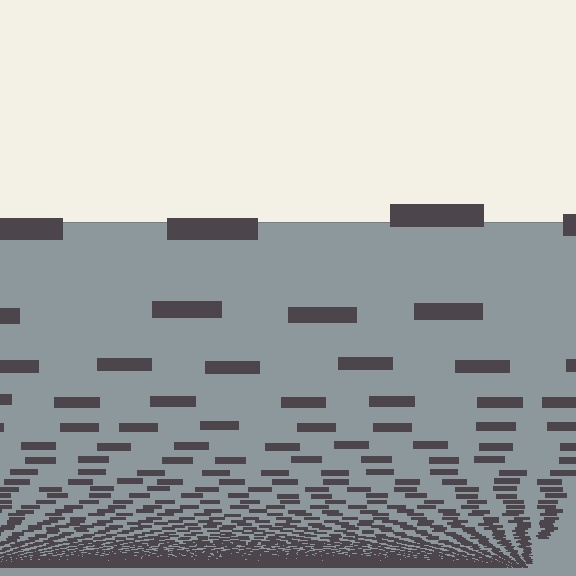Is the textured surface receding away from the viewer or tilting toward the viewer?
The surface appears to tilt toward the viewer. Texture elements get larger and sparser toward the top.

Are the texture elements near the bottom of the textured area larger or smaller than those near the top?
Smaller. The gradient is inverted — elements near the bottom are smaller and denser.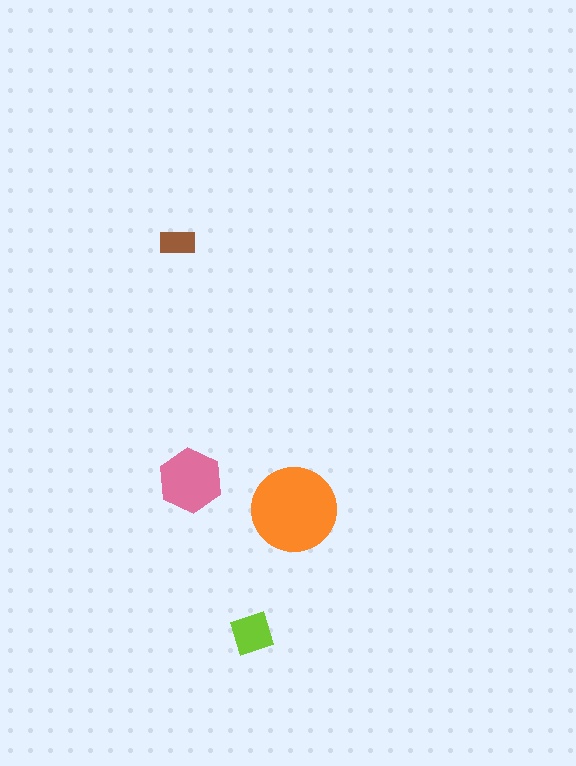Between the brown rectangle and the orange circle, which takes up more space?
The orange circle.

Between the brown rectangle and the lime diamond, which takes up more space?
The lime diamond.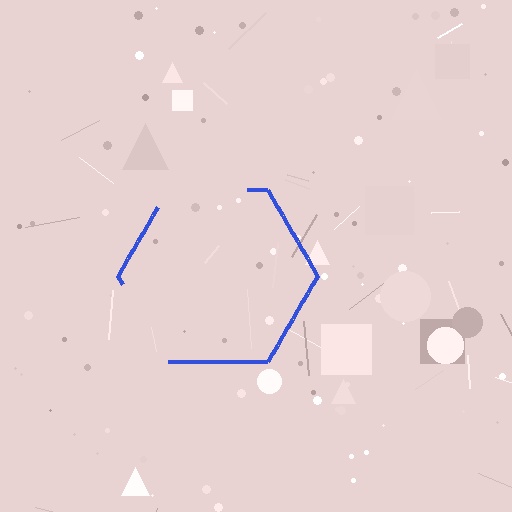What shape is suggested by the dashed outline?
The dashed outline suggests a hexagon.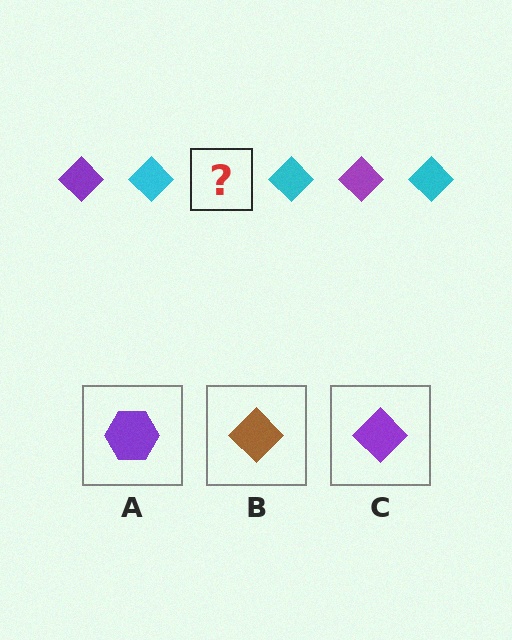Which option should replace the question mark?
Option C.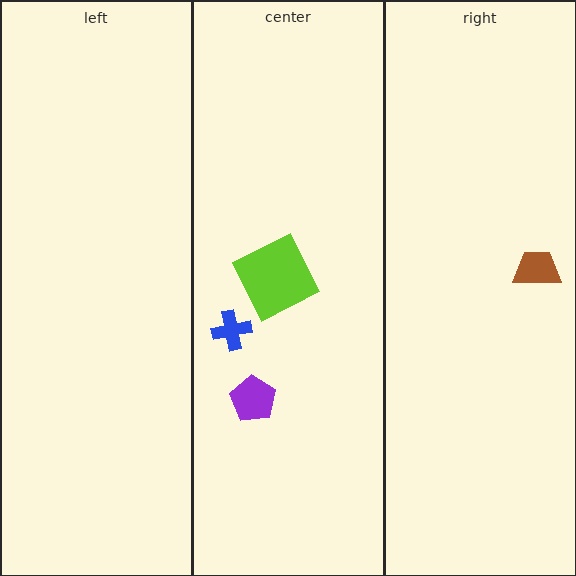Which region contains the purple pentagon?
The center region.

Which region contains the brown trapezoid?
The right region.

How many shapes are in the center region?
3.